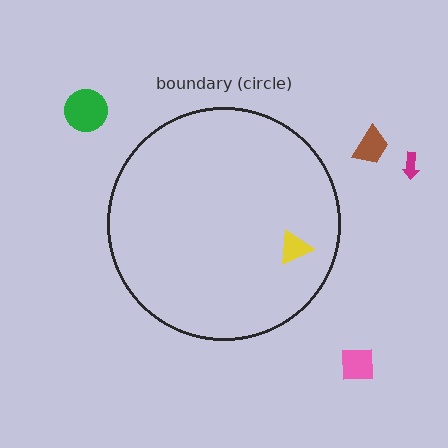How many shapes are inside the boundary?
1 inside, 4 outside.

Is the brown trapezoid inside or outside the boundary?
Outside.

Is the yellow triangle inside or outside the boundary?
Inside.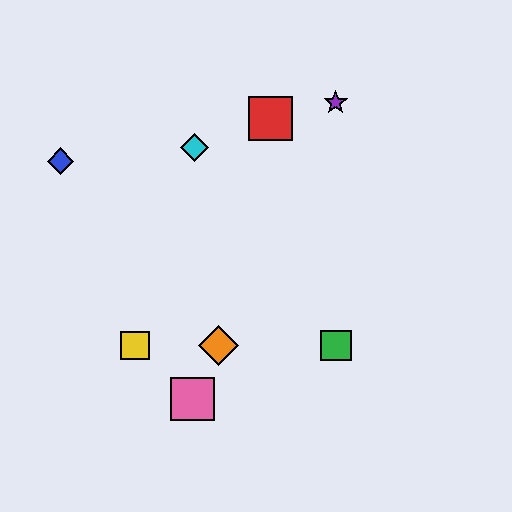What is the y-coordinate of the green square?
The green square is at y≈346.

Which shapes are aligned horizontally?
The green square, the yellow square, the orange diamond are aligned horizontally.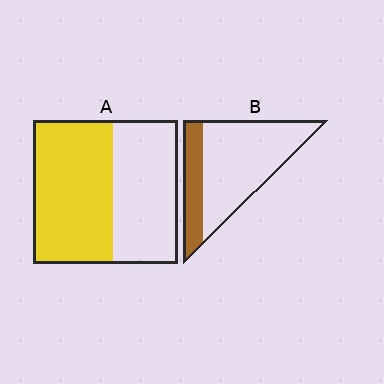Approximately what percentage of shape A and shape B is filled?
A is approximately 55% and B is approximately 25%.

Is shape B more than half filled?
No.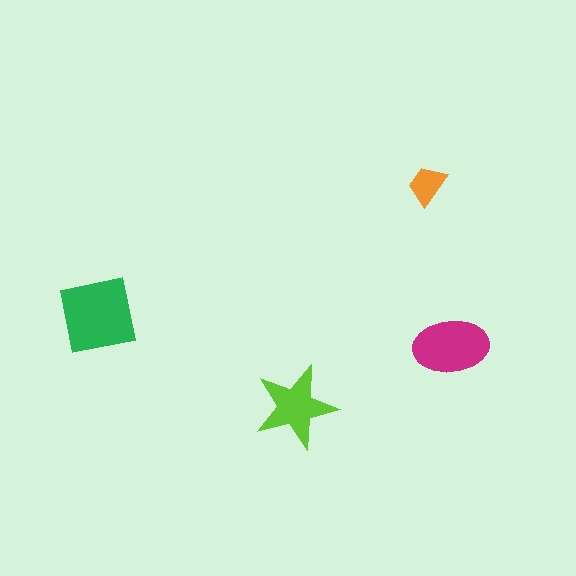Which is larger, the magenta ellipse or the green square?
The green square.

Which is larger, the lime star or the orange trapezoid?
The lime star.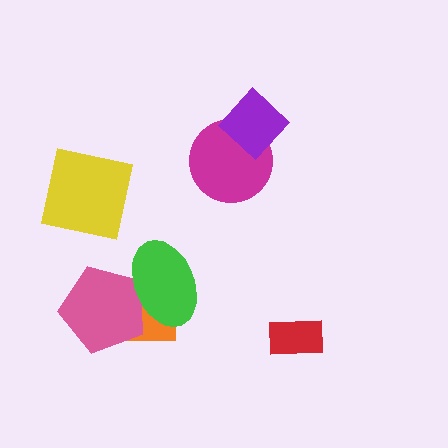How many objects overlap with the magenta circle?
1 object overlaps with the magenta circle.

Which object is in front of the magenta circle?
The purple diamond is in front of the magenta circle.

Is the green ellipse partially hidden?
No, no other shape covers it.